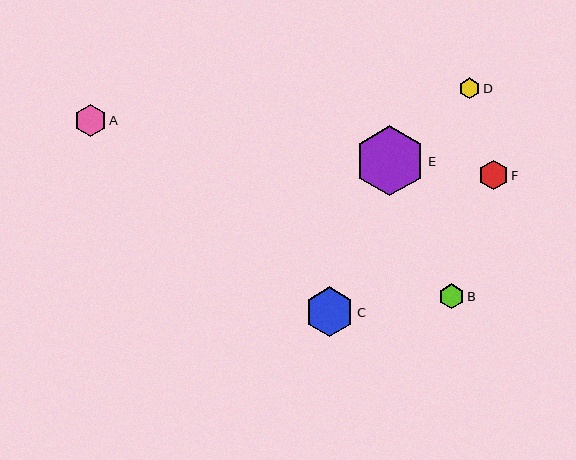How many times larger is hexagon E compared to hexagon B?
Hexagon E is approximately 2.8 times the size of hexagon B.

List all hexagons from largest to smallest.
From largest to smallest: E, C, A, F, B, D.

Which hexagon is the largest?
Hexagon E is the largest with a size of approximately 70 pixels.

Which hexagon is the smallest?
Hexagon D is the smallest with a size of approximately 21 pixels.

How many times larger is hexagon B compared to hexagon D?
Hexagon B is approximately 1.2 times the size of hexagon D.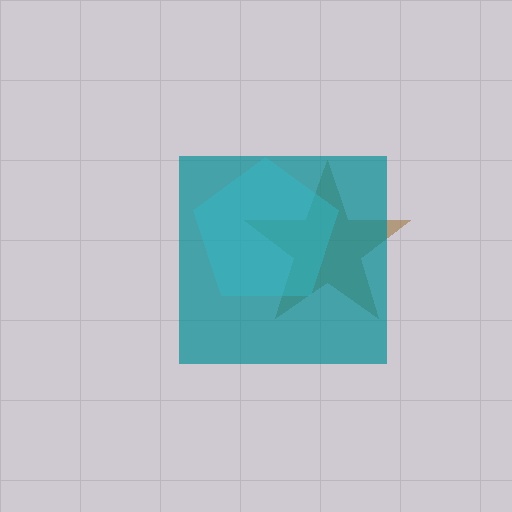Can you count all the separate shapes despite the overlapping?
Yes, there are 3 separate shapes.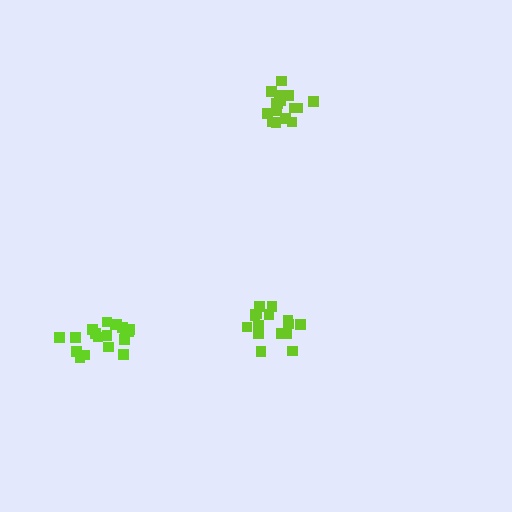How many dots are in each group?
Group 1: 19 dots, Group 2: 16 dots, Group 3: 16 dots (51 total).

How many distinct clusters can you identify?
There are 3 distinct clusters.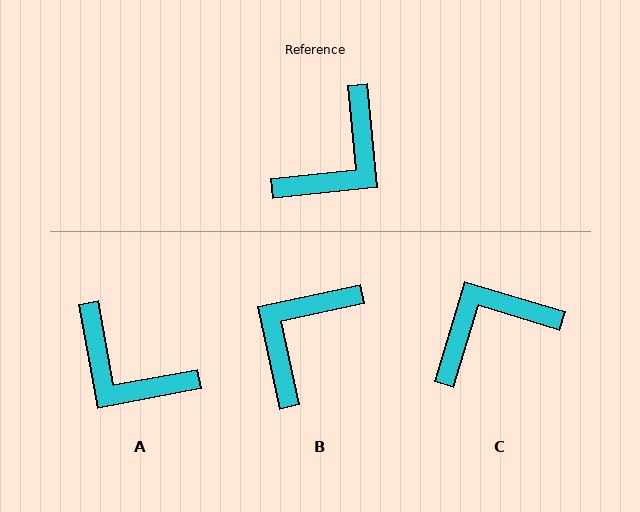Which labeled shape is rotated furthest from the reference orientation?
B, about 173 degrees away.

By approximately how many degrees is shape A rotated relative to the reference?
Approximately 85 degrees clockwise.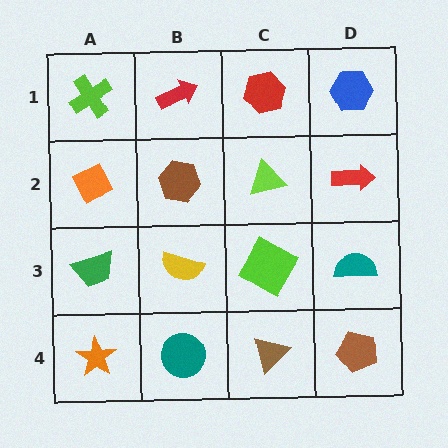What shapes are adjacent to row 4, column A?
A green trapezoid (row 3, column A), a teal circle (row 4, column B).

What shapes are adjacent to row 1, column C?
A lime triangle (row 2, column C), a red arrow (row 1, column B), a blue hexagon (row 1, column D).